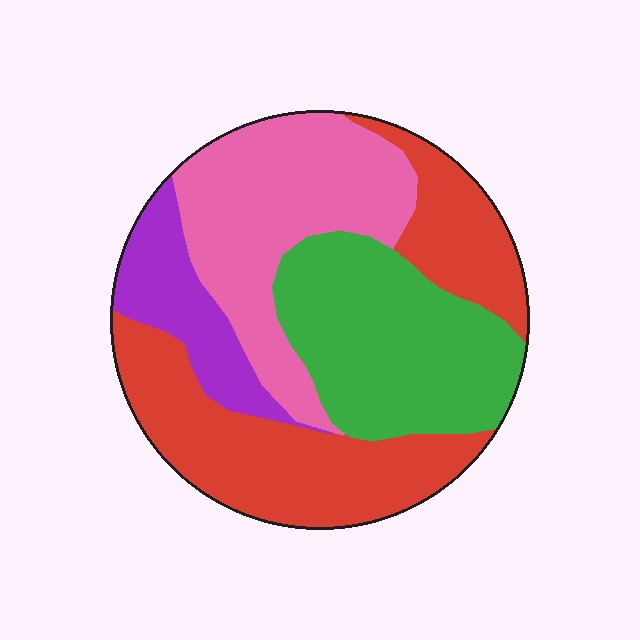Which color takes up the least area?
Purple, at roughly 10%.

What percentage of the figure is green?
Green takes up between a sixth and a third of the figure.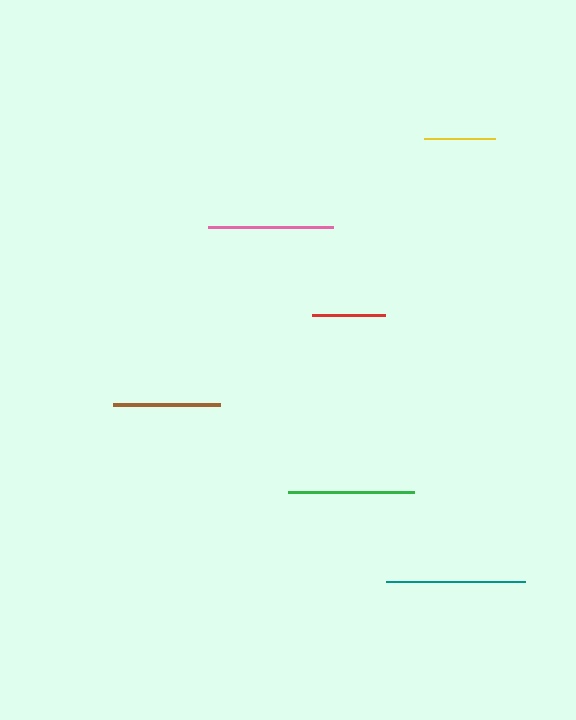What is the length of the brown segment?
The brown segment is approximately 107 pixels long.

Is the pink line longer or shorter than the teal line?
The teal line is longer than the pink line.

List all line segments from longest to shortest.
From longest to shortest: teal, green, pink, brown, red, yellow.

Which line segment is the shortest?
The yellow line is the shortest at approximately 72 pixels.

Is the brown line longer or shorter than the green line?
The green line is longer than the brown line.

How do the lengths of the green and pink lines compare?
The green and pink lines are approximately the same length.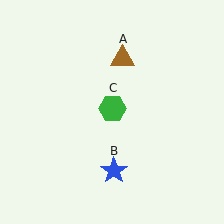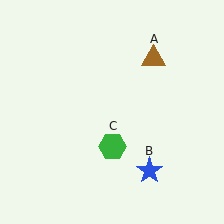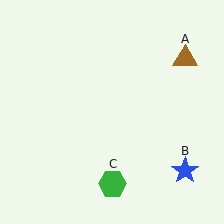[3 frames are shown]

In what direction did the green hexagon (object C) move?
The green hexagon (object C) moved down.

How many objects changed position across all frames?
3 objects changed position: brown triangle (object A), blue star (object B), green hexagon (object C).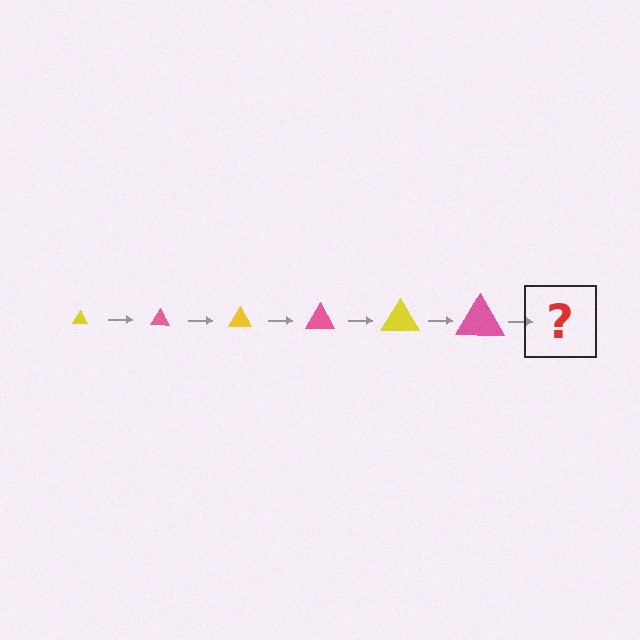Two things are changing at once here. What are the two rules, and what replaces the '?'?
The two rules are that the triangle grows larger each step and the color cycles through yellow and pink. The '?' should be a yellow triangle, larger than the previous one.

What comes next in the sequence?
The next element should be a yellow triangle, larger than the previous one.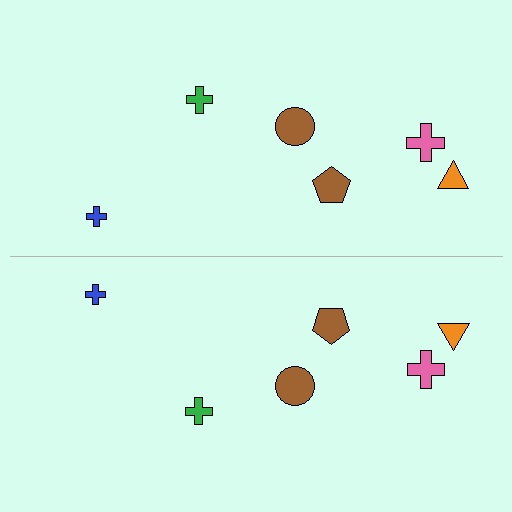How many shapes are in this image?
There are 12 shapes in this image.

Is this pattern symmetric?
Yes, this pattern has bilateral (reflection) symmetry.